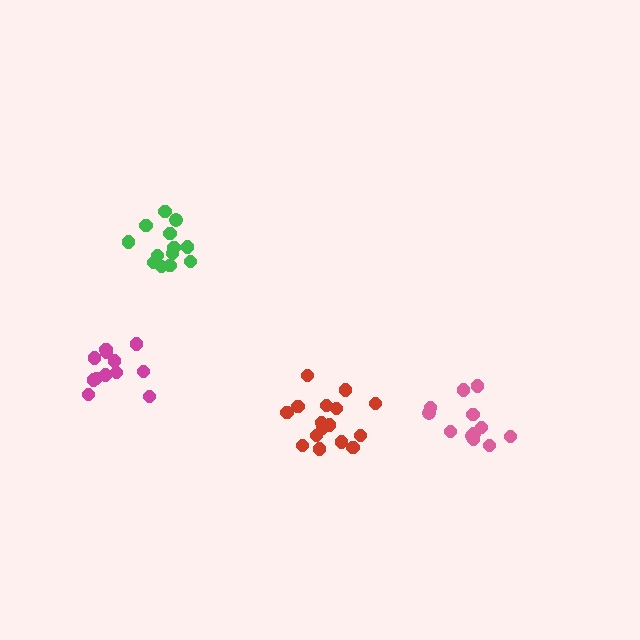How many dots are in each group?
Group 1: 16 dots, Group 2: 12 dots, Group 3: 12 dots, Group 4: 13 dots (53 total).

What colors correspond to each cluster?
The clusters are colored: red, magenta, pink, green.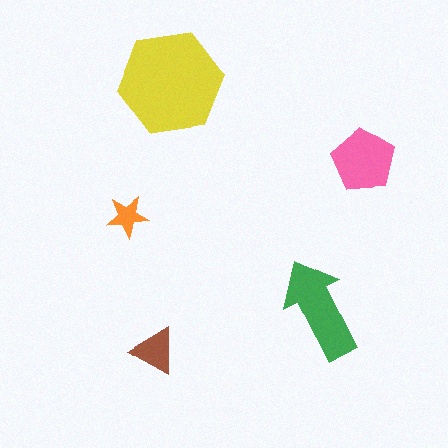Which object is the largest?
The yellow hexagon.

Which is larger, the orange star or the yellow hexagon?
The yellow hexagon.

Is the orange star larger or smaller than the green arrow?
Smaller.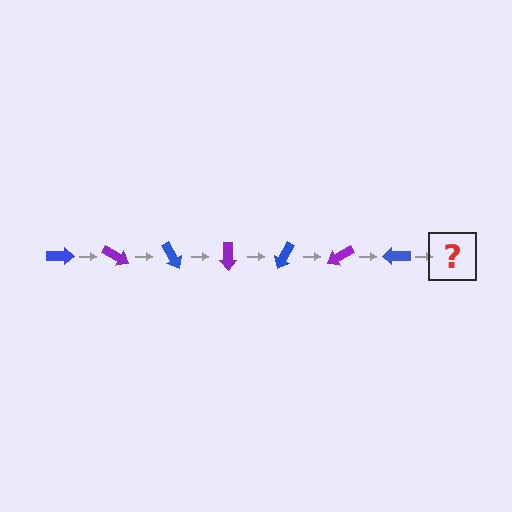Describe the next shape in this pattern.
It should be a purple arrow, rotated 210 degrees from the start.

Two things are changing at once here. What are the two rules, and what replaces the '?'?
The two rules are that it rotates 30 degrees each step and the color cycles through blue and purple. The '?' should be a purple arrow, rotated 210 degrees from the start.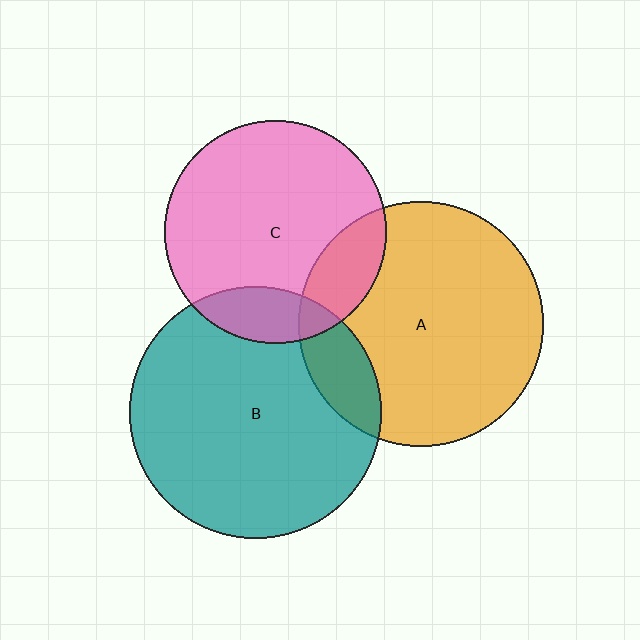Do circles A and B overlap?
Yes.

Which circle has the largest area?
Circle B (teal).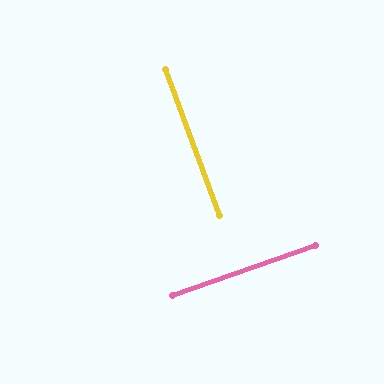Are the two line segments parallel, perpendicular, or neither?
Perpendicular — they meet at approximately 89°.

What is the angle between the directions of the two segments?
Approximately 89 degrees.